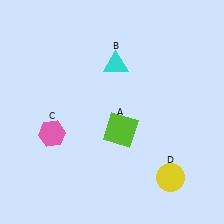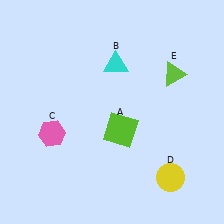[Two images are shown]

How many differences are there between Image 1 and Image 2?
There is 1 difference between the two images.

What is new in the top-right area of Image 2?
A lime triangle (E) was added in the top-right area of Image 2.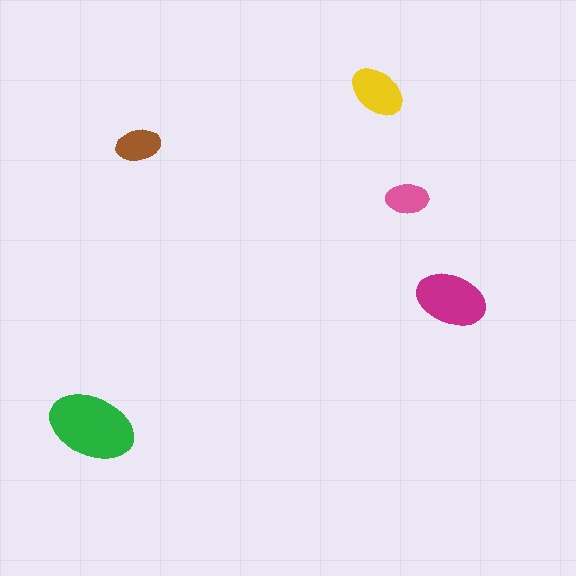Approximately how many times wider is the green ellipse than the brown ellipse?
About 2 times wider.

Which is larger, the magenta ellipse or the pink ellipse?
The magenta one.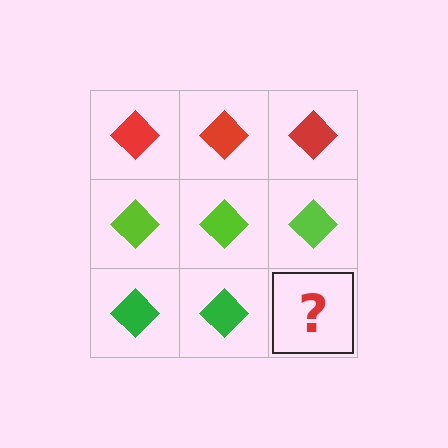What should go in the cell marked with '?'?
The missing cell should contain a green diamond.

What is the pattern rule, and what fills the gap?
The rule is that each row has a consistent color. The gap should be filled with a green diamond.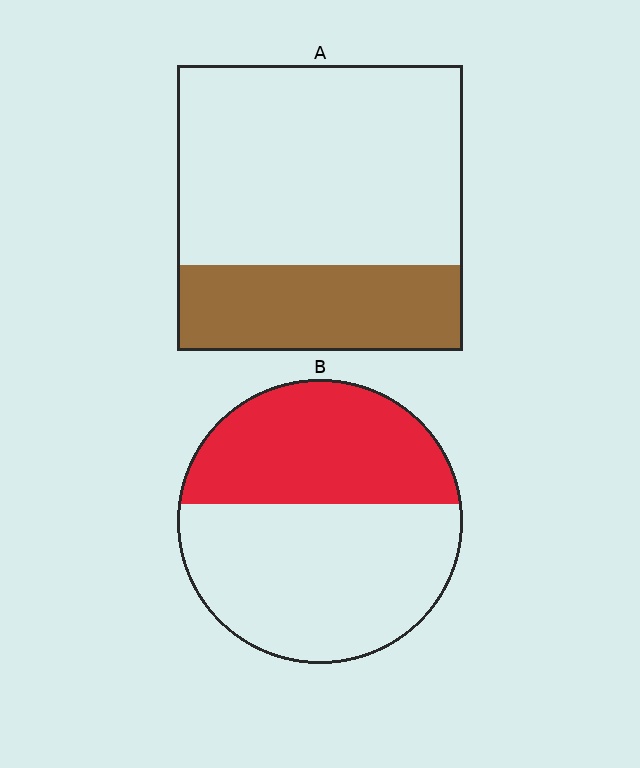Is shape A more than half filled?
No.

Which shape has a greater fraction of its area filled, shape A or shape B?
Shape B.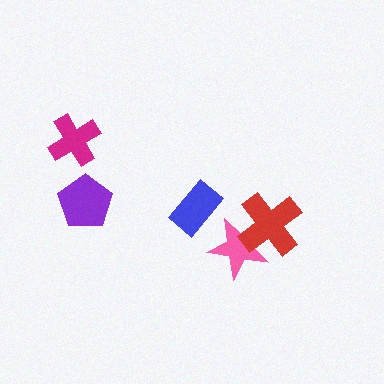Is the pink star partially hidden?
Yes, it is partially covered by another shape.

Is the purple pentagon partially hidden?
No, no other shape covers it.